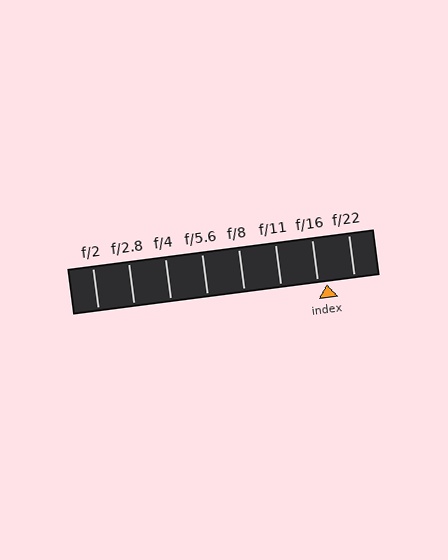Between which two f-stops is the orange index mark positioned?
The index mark is between f/16 and f/22.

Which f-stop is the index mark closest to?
The index mark is closest to f/16.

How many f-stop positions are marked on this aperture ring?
There are 8 f-stop positions marked.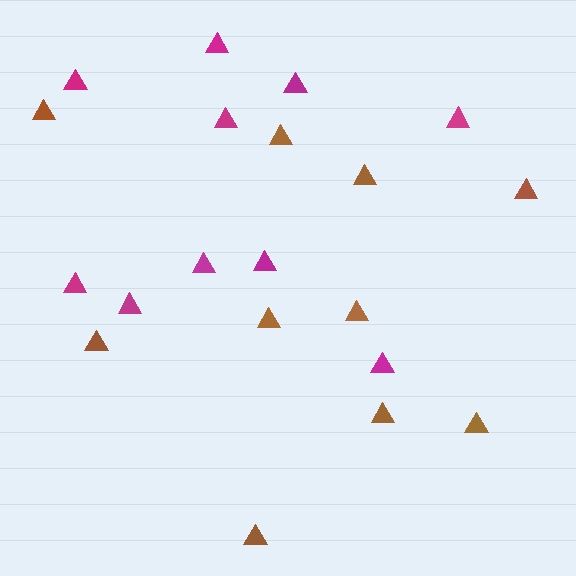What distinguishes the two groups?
There are 2 groups: one group of magenta triangles (10) and one group of brown triangles (10).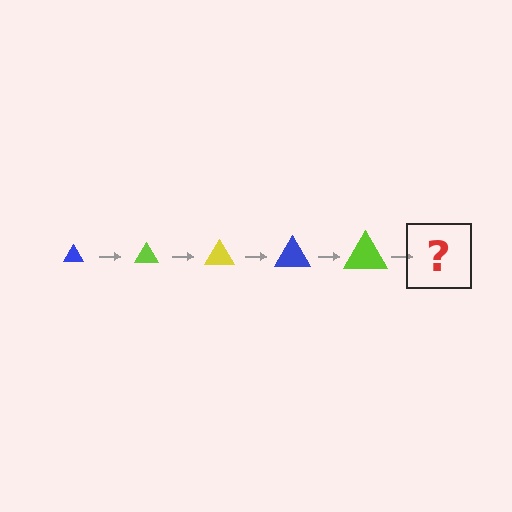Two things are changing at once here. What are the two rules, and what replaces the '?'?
The two rules are that the triangle grows larger each step and the color cycles through blue, lime, and yellow. The '?' should be a yellow triangle, larger than the previous one.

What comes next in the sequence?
The next element should be a yellow triangle, larger than the previous one.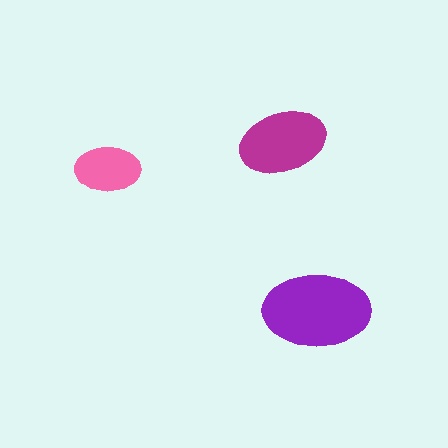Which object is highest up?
The magenta ellipse is topmost.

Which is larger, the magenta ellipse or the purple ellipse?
The purple one.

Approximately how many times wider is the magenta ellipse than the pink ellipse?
About 1.5 times wider.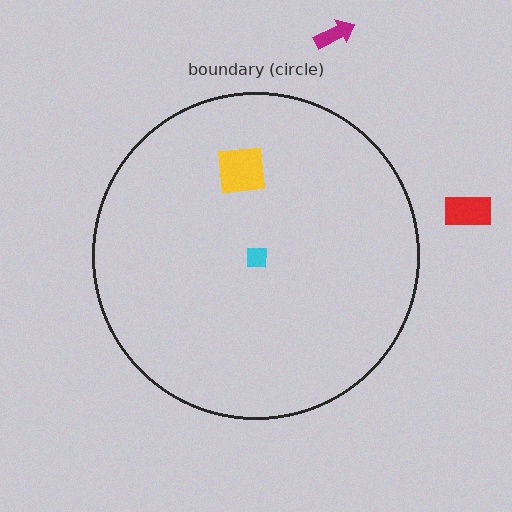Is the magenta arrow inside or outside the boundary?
Outside.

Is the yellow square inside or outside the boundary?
Inside.